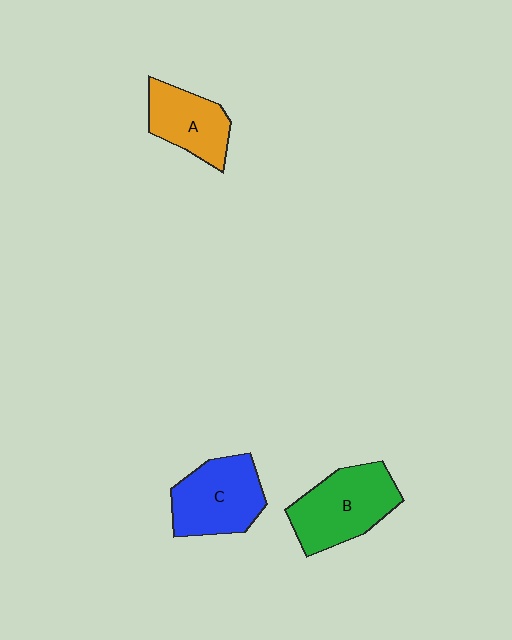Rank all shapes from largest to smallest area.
From largest to smallest: B (green), C (blue), A (orange).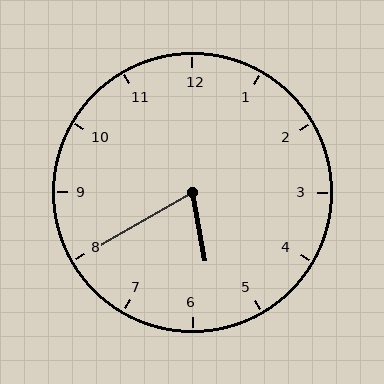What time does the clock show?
5:40.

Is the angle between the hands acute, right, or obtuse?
It is acute.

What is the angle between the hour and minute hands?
Approximately 70 degrees.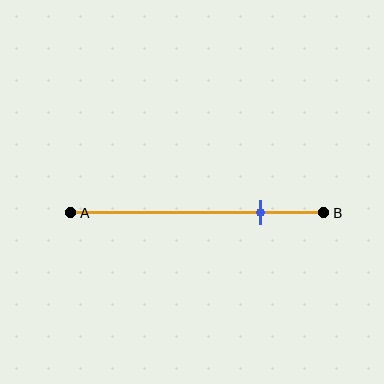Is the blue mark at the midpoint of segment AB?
No, the mark is at about 75% from A, not at the 50% midpoint.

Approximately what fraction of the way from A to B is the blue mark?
The blue mark is approximately 75% of the way from A to B.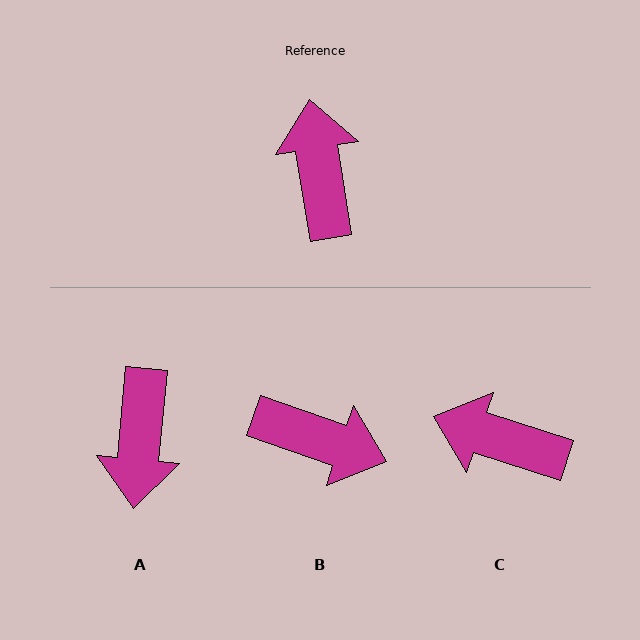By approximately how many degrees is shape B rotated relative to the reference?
Approximately 118 degrees clockwise.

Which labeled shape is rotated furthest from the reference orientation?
A, about 166 degrees away.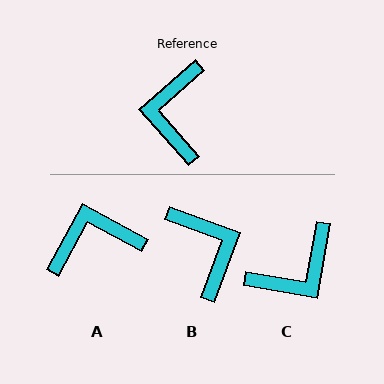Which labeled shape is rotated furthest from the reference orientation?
B, about 151 degrees away.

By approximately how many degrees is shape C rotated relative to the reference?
Approximately 129 degrees counter-clockwise.